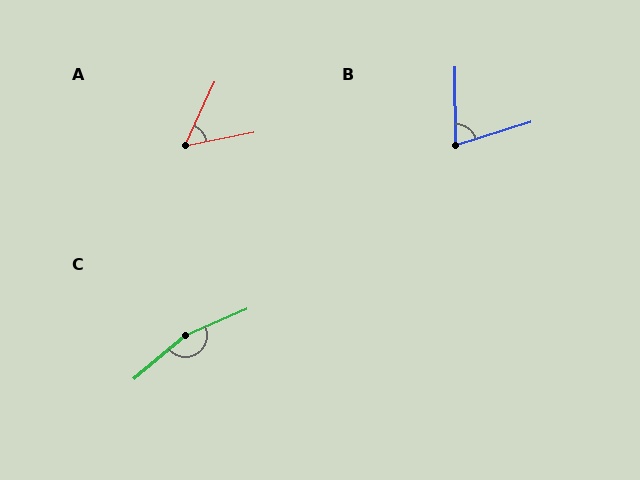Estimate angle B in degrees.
Approximately 73 degrees.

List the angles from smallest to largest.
A (54°), B (73°), C (163°).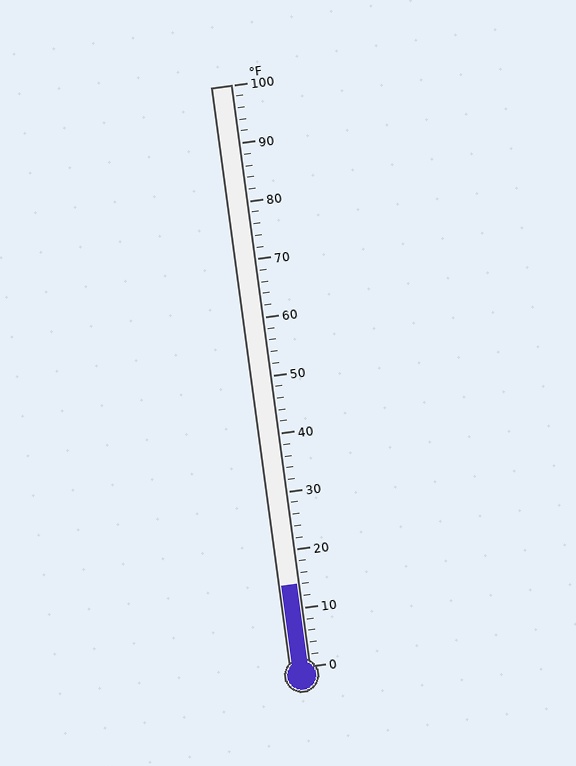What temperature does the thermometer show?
The thermometer shows approximately 14°F.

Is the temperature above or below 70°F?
The temperature is below 70°F.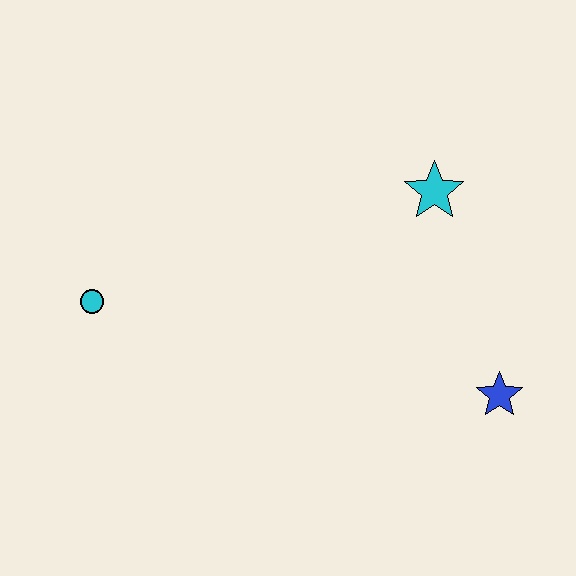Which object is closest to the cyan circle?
The cyan star is closest to the cyan circle.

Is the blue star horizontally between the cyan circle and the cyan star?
No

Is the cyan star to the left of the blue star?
Yes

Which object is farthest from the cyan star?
The cyan circle is farthest from the cyan star.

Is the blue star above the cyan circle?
No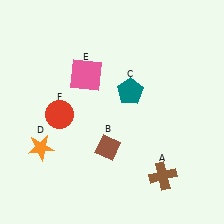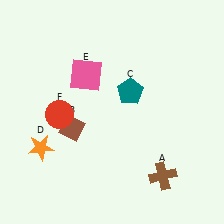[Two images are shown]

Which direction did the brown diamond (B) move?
The brown diamond (B) moved left.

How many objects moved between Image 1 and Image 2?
1 object moved between the two images.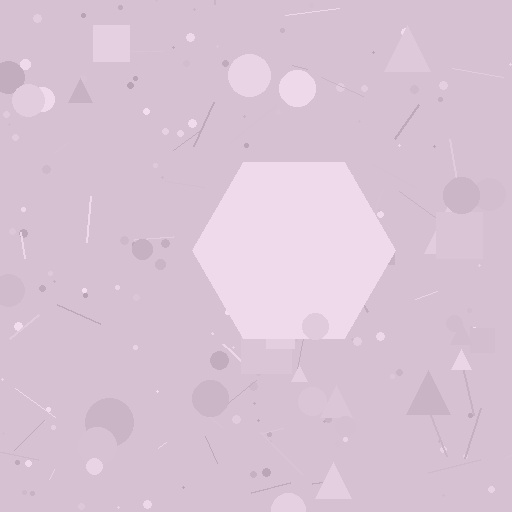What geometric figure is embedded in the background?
A hexagon is embedded in the background.